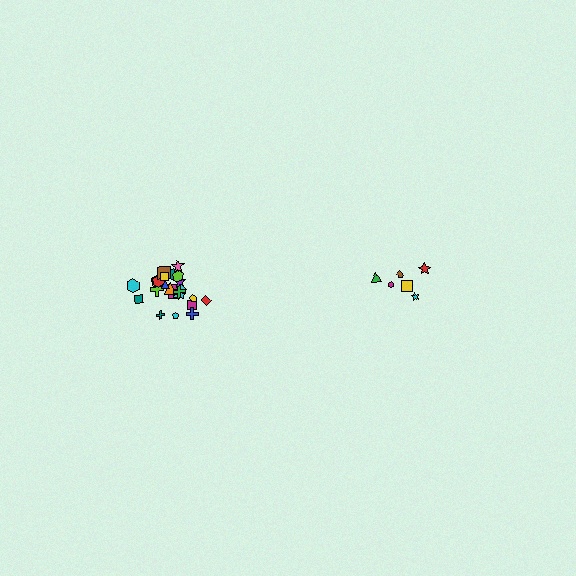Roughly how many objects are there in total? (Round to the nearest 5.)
Roughly 30 objects in total.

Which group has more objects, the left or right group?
The left group.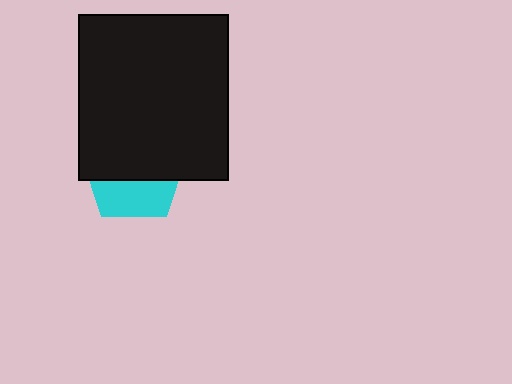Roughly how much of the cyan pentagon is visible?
A small part of it is visible (roughly 38%).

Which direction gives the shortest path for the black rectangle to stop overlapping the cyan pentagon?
Moving up gives the shortest separation.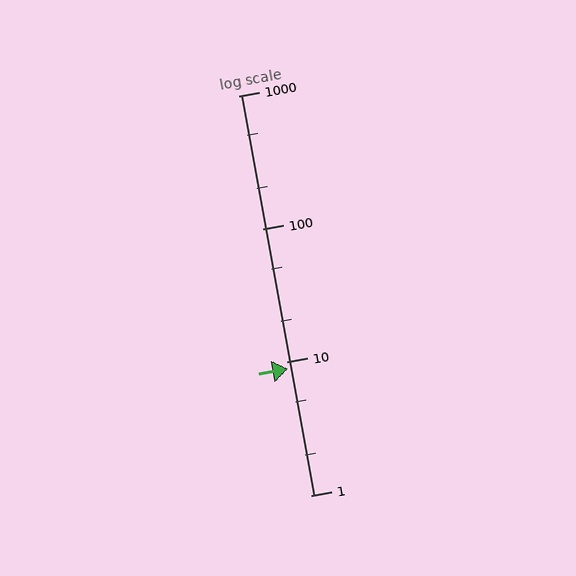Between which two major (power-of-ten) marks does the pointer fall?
The pointer is between 1 and 10.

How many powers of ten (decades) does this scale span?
The scale spans 3 decades, from 1 to 1000.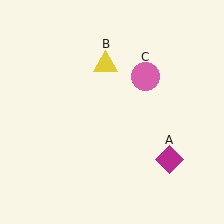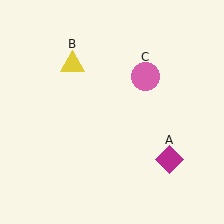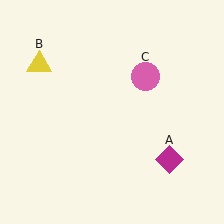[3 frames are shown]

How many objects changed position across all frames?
1 object changed position: yellow triangle (object B).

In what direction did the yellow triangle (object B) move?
The yellow triangle (object B) moved left.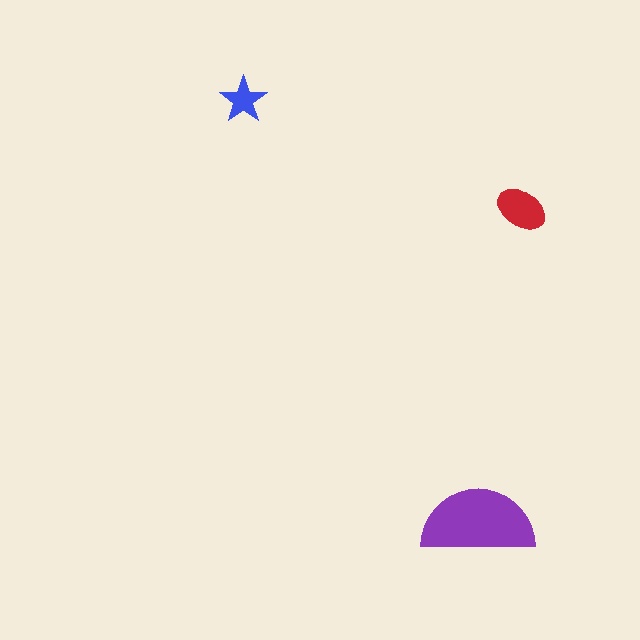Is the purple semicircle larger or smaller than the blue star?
Larger.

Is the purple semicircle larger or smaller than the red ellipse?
Larger.